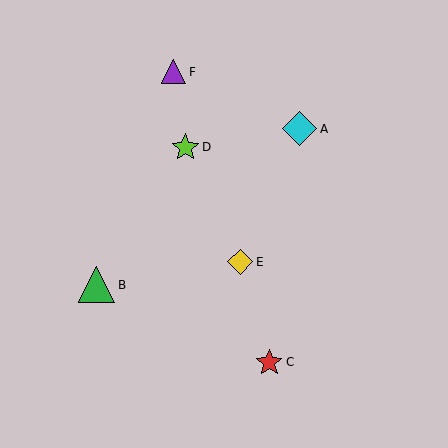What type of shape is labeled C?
Shape C is a red star.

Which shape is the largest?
The green triangle (labeled B) is the largest.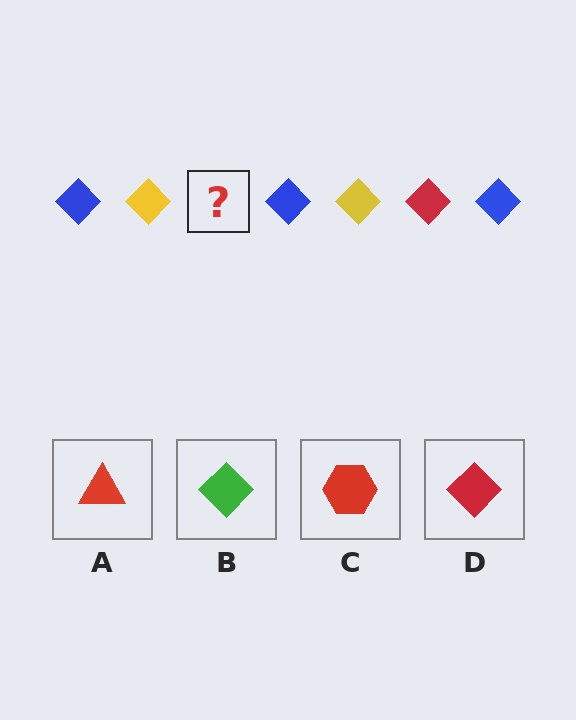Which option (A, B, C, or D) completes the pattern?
D.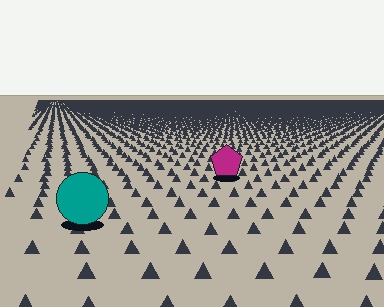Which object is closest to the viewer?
The teal circle is closest. The texture marks near it are larger and more spread out.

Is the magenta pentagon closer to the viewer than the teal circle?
No. The teal circle is closer — you can tell from the texture gradient: the ground texture is coarser near it.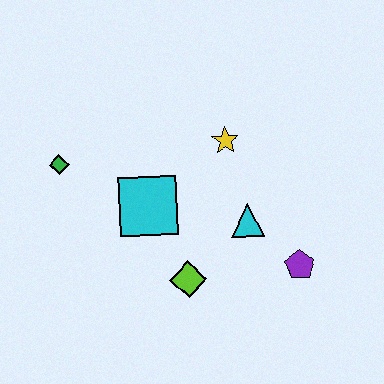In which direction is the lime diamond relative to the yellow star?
The lime diamond is below the yellow star.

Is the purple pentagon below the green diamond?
Yes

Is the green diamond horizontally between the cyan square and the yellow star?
No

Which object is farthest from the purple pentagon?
The green diamond is farthest from the purple pentagon.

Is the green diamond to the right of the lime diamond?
No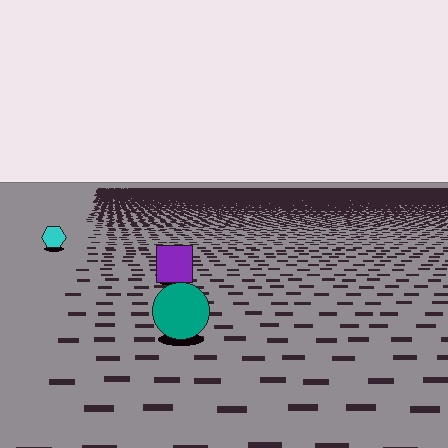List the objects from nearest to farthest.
From nearest to farthest: the teal circle, the purple square, the cyan hexagon.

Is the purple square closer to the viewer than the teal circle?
No. The teal circle is closer — you can tell from the texture gradient: the ground texture is coarser near it.